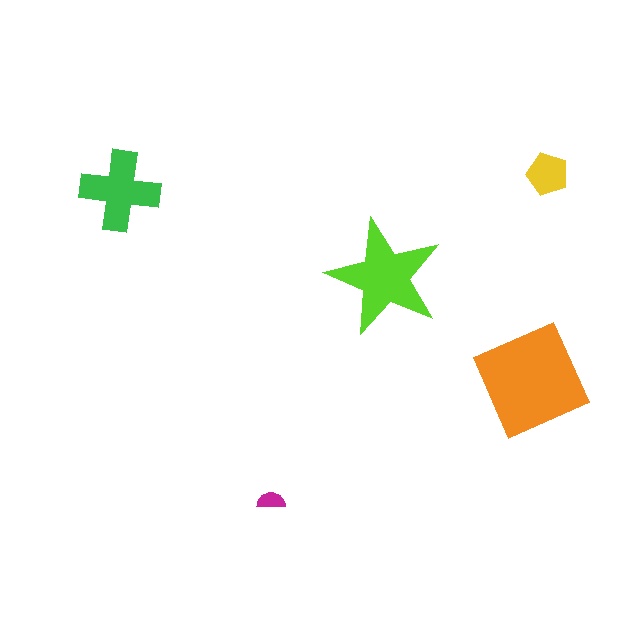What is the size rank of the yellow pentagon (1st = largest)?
4th.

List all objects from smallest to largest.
The magenta semicircle, the yellow pentagon, the green cross, the lime star, the orange diamond.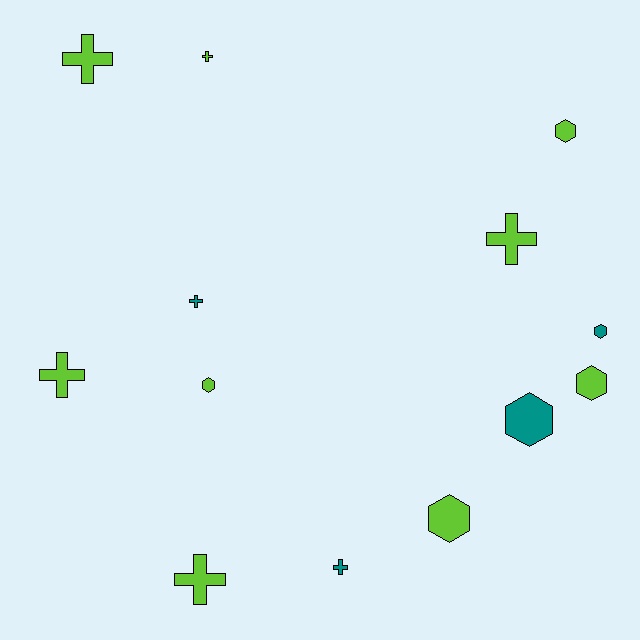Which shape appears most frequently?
Cross, with 7 objects.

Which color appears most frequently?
Lime, with 9 objects.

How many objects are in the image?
There are 13 objects.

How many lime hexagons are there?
There are 4 lime hexagons.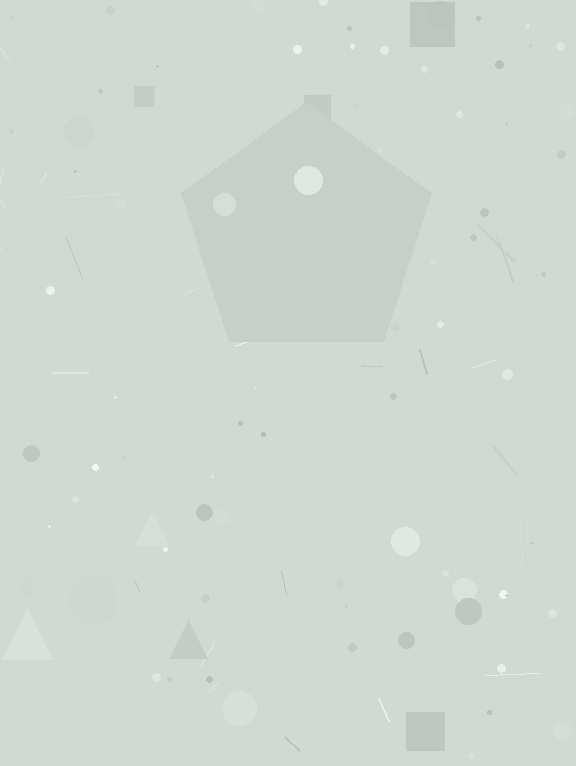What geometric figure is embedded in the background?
A pentagon is embedded in the background.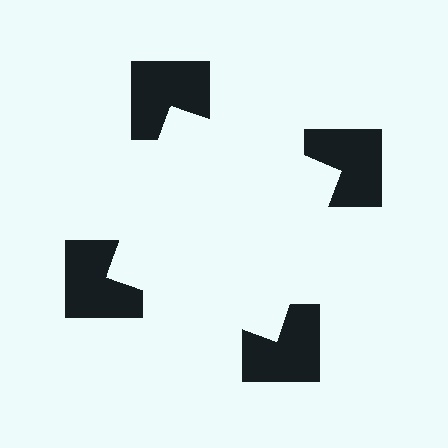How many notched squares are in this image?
There are 4 — one at each vertex of the illusory square.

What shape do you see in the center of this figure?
An illusory square — its edges are inferred from the aligned wedge cuts in the notched squares, not physically drawn.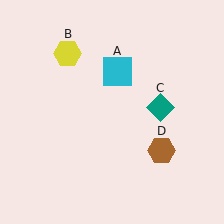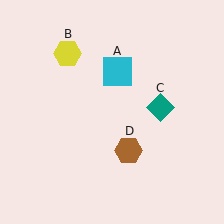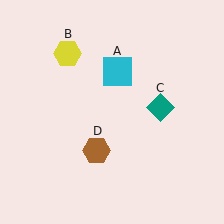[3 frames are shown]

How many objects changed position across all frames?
1 object changed position: brown hexagon (object D).